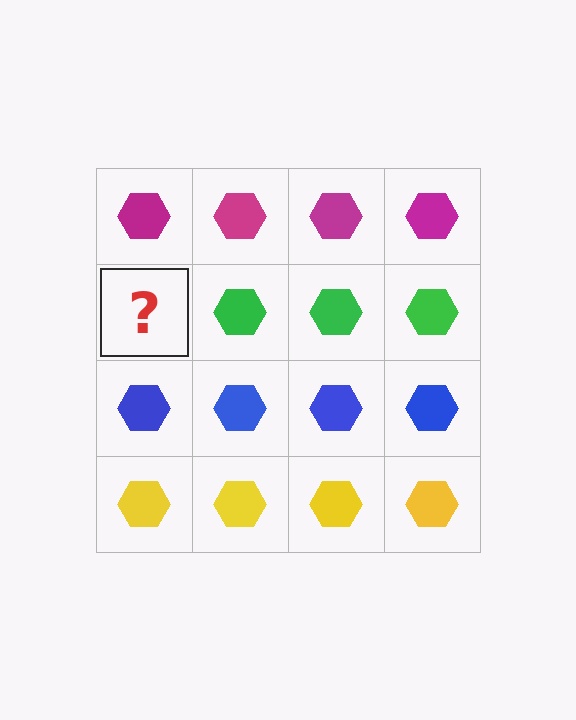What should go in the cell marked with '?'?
The missing cell should contain a green hexagon.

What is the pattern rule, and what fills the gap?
The rule is that each row has a consistent color. The gap should be filled with a green hexagon.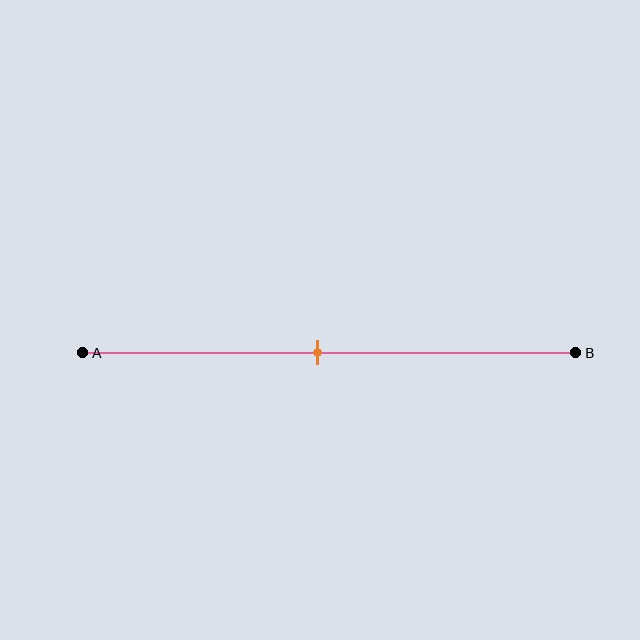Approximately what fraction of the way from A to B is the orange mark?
The orange mark is approximately 50% of the way from A to B.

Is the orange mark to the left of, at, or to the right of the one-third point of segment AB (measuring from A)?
The orange mark is to the right of the one-third point of segment AB.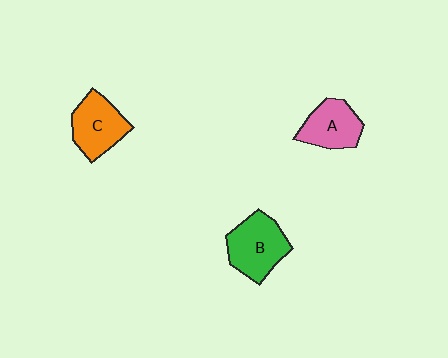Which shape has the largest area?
Shape B (green).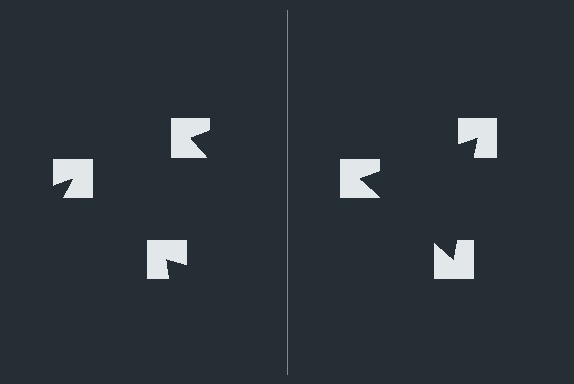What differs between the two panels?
The notched squares are positioned identically on both sides; only the wedge orientations differ. On the right they align to a triangle; on the left they are misaligned.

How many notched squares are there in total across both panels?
6 — 3 on each side.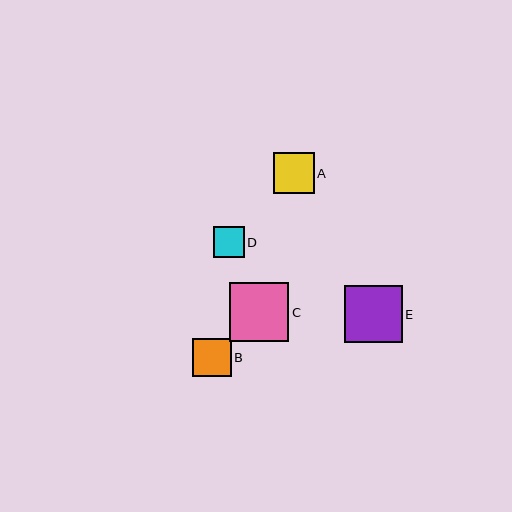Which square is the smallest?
Square D is the smallest with a size of approximately 31 pixels.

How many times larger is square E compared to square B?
Square E is approximately 1.5 times the size of square B.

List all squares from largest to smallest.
From largest to smallest: C, E, A, B, D.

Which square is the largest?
Square C is the largest with a size of approximately 60 pixels.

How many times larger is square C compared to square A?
Square C is approximately 1.5 times the size of square A.